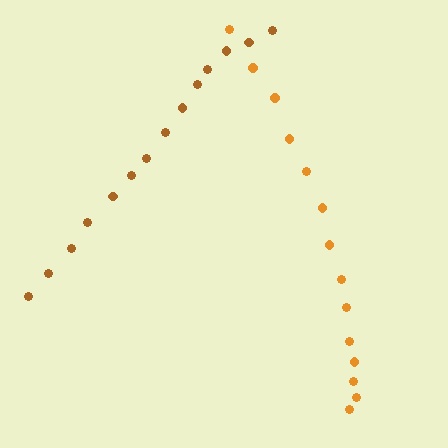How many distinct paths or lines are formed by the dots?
There are 2 distinct paths.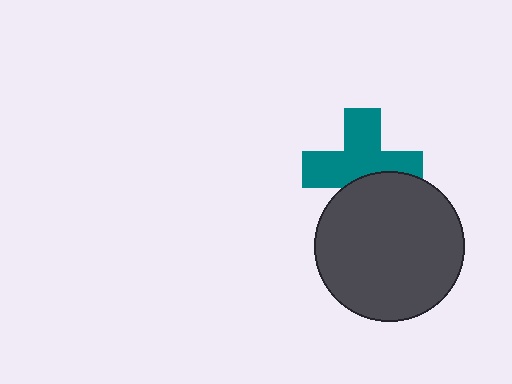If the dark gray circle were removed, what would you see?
You would see the complete teal cross.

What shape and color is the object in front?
The object in front is a dark gray circle.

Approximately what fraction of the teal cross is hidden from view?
Roughly 34% of the teal cross is hidden behind the dark gray circle.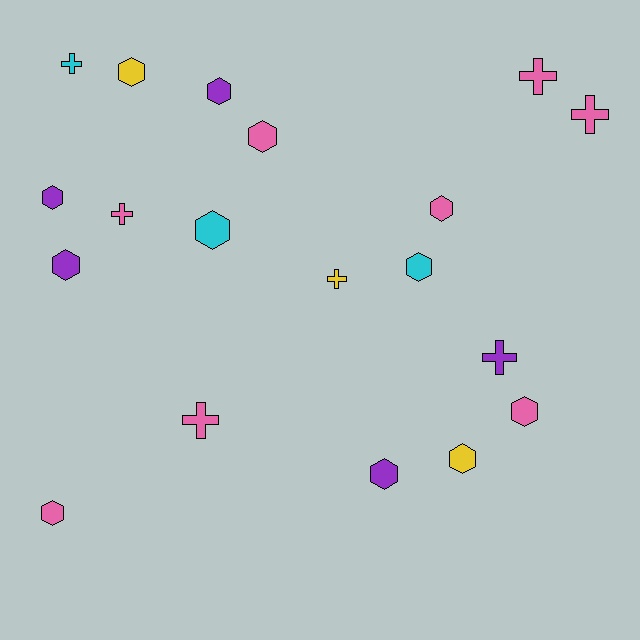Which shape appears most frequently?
Hexagon, with 12 objects.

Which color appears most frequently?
Pink, with 8 objects.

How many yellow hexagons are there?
There are 2 yellow hexagons.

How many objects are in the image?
There are 19 objects.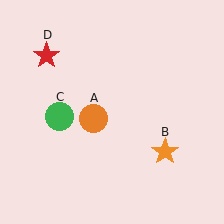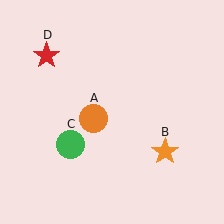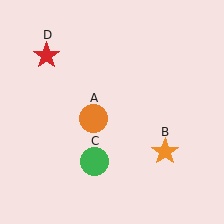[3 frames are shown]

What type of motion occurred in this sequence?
The green circle (object C) rotated counterclockwise around the center of the scene.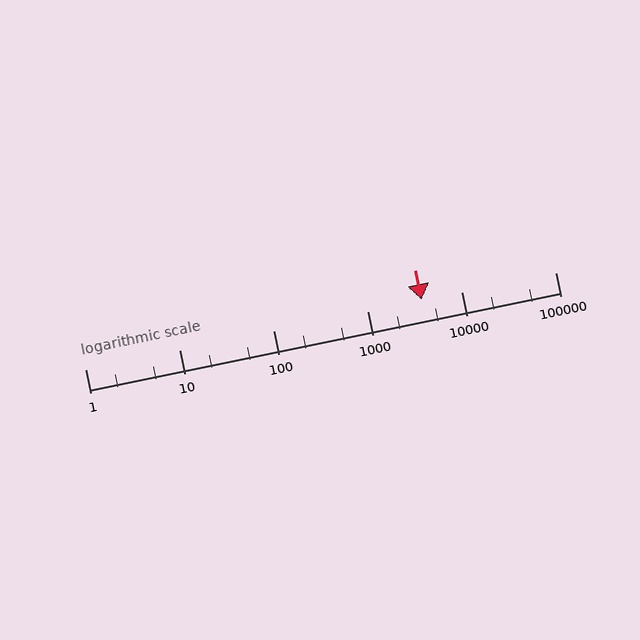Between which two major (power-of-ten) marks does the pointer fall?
The pointer is between 1000 and 10000.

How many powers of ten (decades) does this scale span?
The scale spans 5 decades, from 1 to 100000.